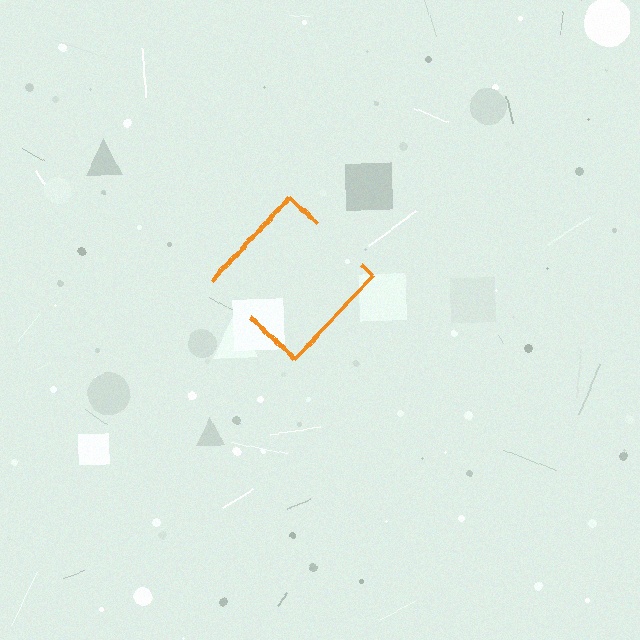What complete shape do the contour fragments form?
The contour fragments form a diamond.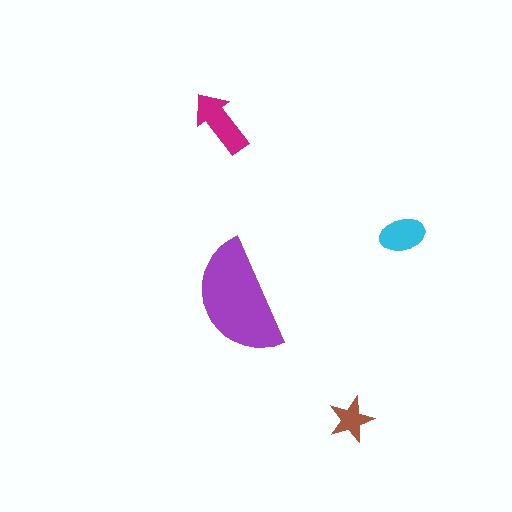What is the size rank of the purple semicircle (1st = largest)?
1st.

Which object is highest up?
The magenta arrow is topmost.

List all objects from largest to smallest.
The purple semicircle, the magenta arrow, the cyan ellipse, the brown star.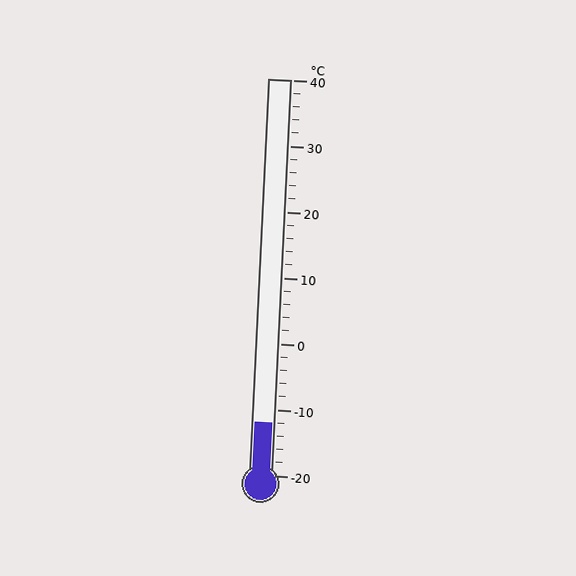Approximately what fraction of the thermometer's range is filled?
The thermometer is filled to approximately 15% of its range.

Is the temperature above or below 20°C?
The temperature is below 20°C.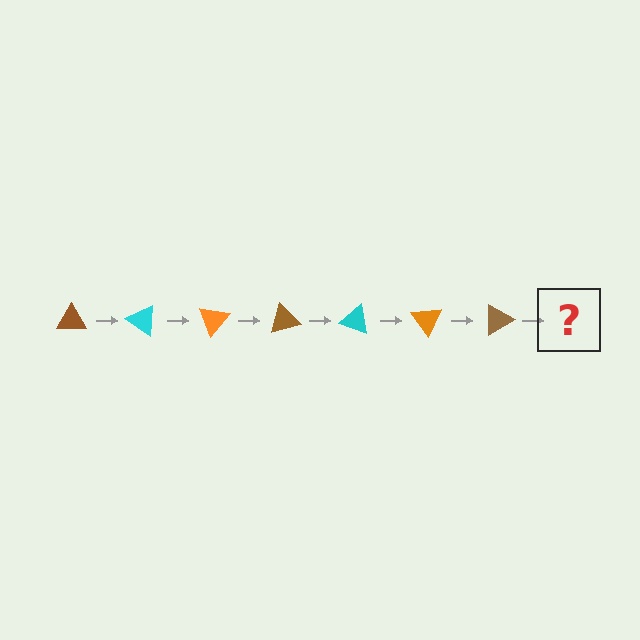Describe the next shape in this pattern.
It should be a cyan triangle, rotated 245 degrees from the start.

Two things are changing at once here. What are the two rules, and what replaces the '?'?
The two rules are that it rotates 35 degrees each step and the color cycles through brown, cyan, and orange. The '?' should be a cyan triangle, rotated 245 degrees from the start.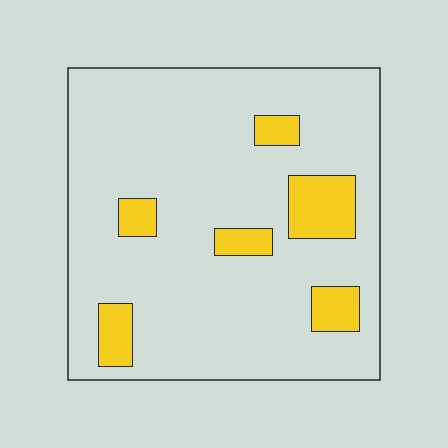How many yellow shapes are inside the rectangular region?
6.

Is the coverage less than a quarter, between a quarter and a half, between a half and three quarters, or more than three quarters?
Less than a quarter.